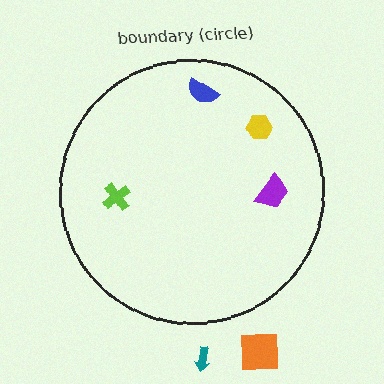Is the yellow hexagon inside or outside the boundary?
Inside.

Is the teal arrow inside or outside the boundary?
Outside.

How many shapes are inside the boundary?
4 inside, 2 outside.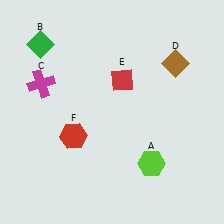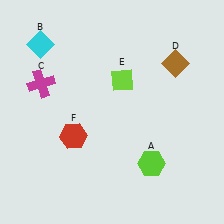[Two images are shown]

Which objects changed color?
B changed from green to cyan. E changed from red to lime.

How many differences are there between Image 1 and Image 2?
There are 2 differences between the two images.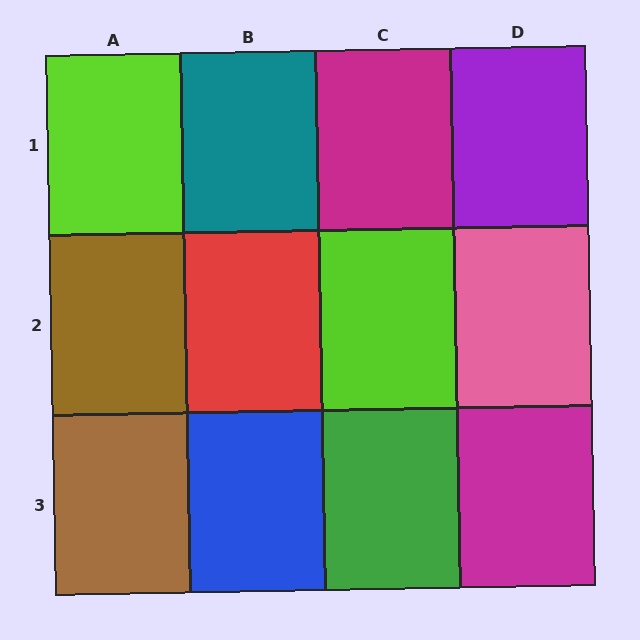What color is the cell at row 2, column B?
Red.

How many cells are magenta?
2 cells are magenta.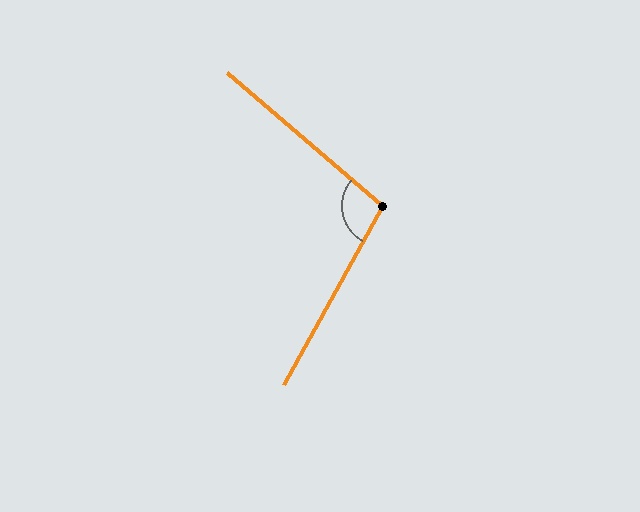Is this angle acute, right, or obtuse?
It is obtuse.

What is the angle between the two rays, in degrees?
Approximately 102 degrees.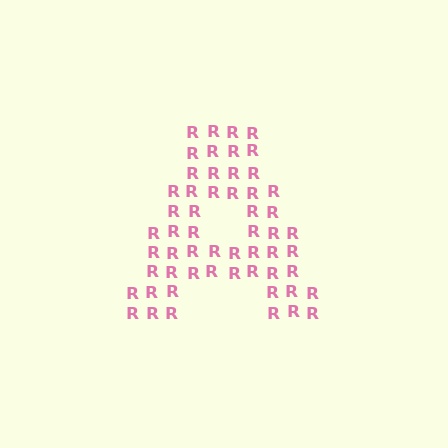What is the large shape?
The large shape is the letter A.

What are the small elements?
The small elements are letter R's.